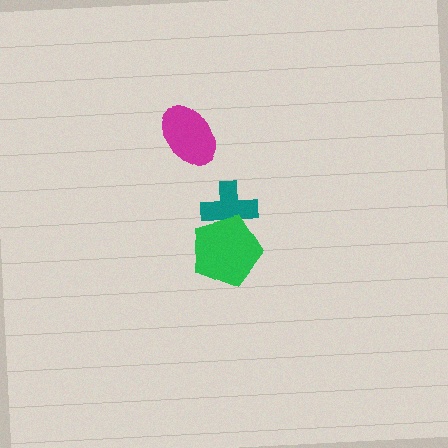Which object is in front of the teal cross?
The green pentagon is in front of the teal cross.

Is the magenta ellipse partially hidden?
No, no other shape covers it.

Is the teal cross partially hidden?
Yes, it is partially covered by another shape.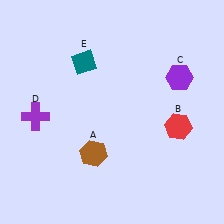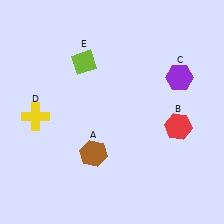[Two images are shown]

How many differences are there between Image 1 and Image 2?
There are 2 differences between the two images.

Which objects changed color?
D changed from purple to yellow. E changed from teal to lime.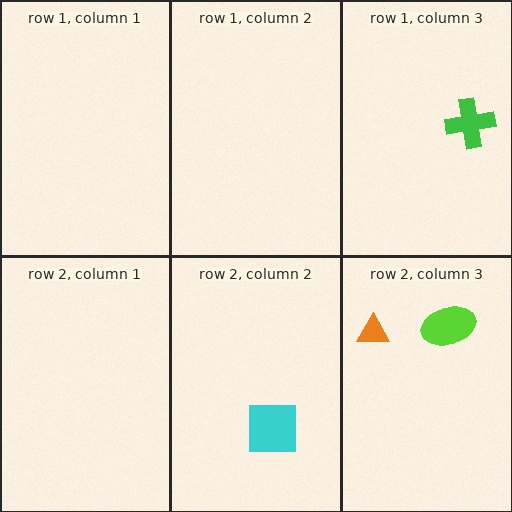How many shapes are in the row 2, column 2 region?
1.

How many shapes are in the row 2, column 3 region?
2.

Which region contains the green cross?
The row 1, column 3 region.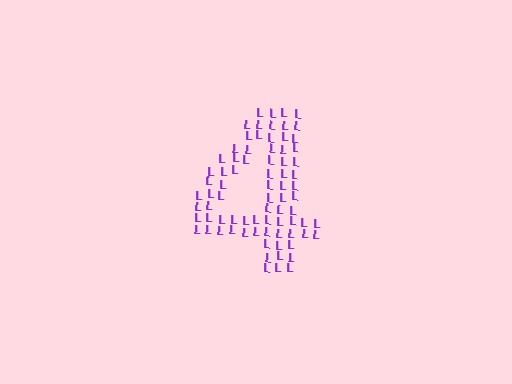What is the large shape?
The large shape is the digit 4.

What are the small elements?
The small elements are letter L's.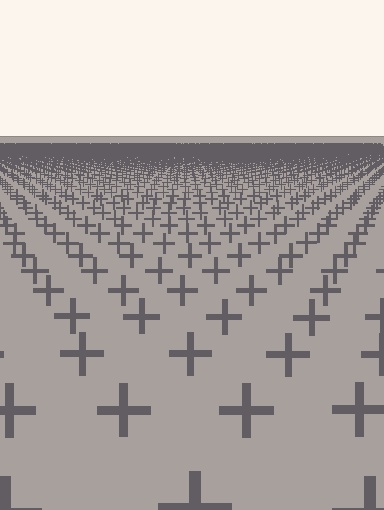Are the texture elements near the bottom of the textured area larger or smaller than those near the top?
Larger. Near the bottom, elements are closer to the viewer and appear at a bigger on-screen size.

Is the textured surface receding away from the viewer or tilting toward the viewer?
The surface is receding away from the viewer. Texture elements get smaller and denser toward the top.